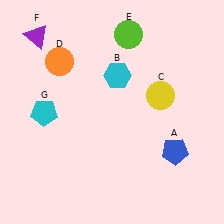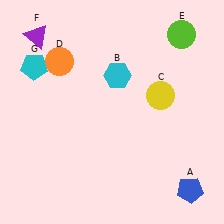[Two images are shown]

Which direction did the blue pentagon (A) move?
The blue pentagon (A) moved down.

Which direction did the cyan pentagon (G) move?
The cyan pentagon (G) moved up.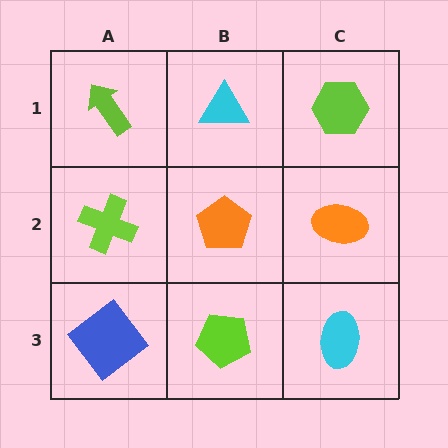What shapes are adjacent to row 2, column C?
A lime hexagon (row 1, column C), a cyan ellipse (row 3, column C), an orange pentagon (row 2, column B).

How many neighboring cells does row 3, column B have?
3.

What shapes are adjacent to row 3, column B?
An orange pentagon (row 2, column B), a blue diamond (row 3, column A), a cyan ellipse (row 3, column C).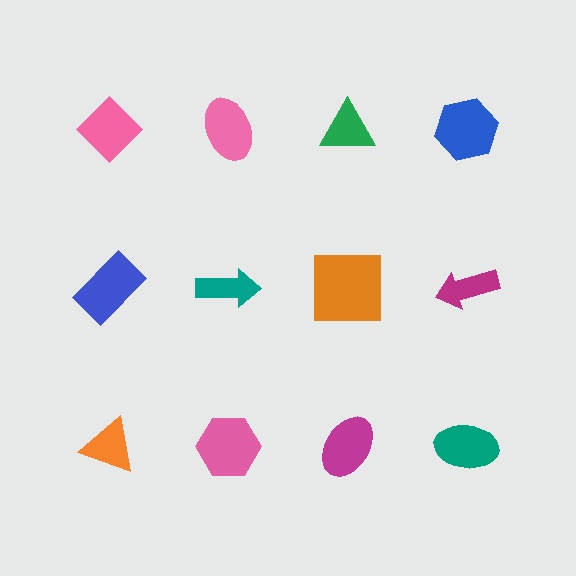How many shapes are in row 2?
4 shapes.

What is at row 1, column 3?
A green triangle.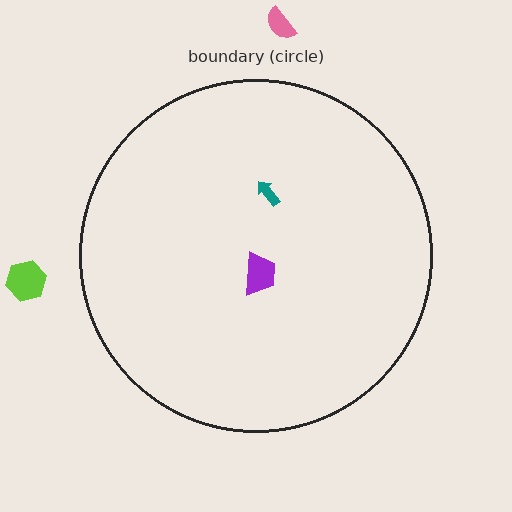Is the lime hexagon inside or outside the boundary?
Outside.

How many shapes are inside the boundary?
2 inside, 2 outside.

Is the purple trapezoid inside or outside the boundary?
Inside.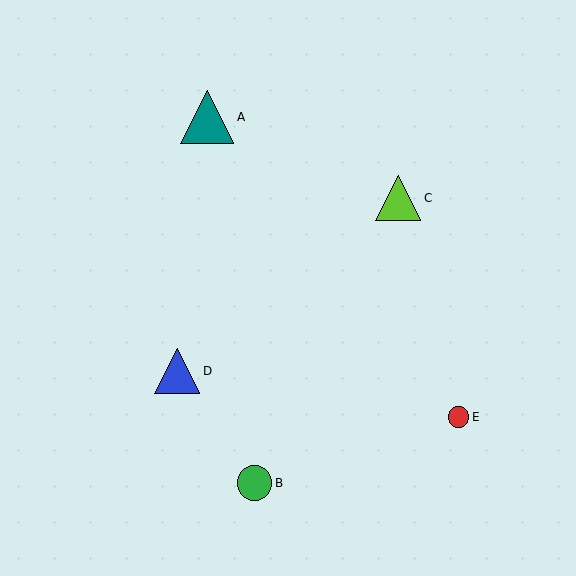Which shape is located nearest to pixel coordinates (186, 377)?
The blue triangle (labeled D) at (177, 371) is nearest to that location.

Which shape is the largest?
The teal triangle (labeled A) is the largest.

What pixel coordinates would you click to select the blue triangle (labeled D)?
Click at (177, 371) to select the blue triangle D.